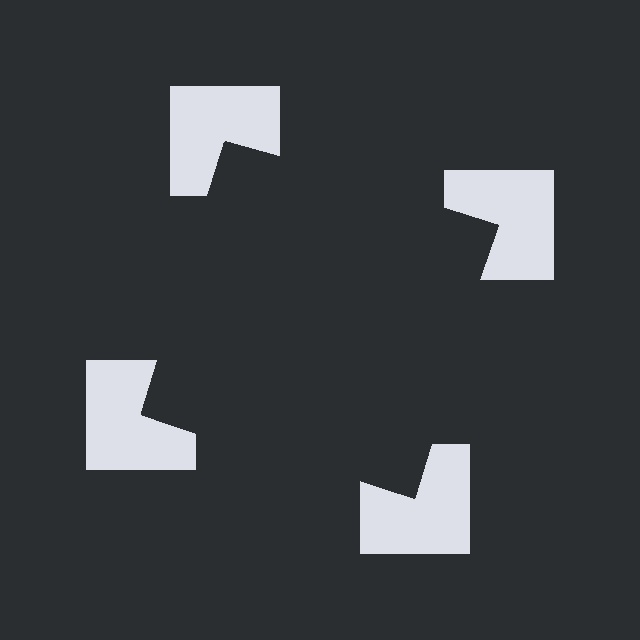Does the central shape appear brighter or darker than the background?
It typically appears slightly darker than the background, even though no actual brightness change is drawn.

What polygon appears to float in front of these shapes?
An illusory square — its edges are inferred from the aligned wedge cuts in the notched squares, not physically drawn.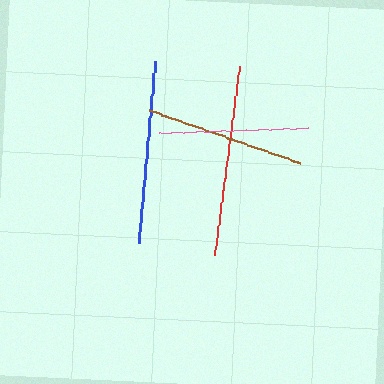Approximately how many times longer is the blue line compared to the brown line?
The blue line is approximately 1.1 times the length of the brown line.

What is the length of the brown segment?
The brown segment is approximately 161 pixels long.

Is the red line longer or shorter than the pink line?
The red line is longer than the pink line.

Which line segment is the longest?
The red line is the longest at approximately 191 pixels.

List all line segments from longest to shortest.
From longest to shortest: red, blue, brown, pink.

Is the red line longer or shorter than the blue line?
The red line is longer than the blue line.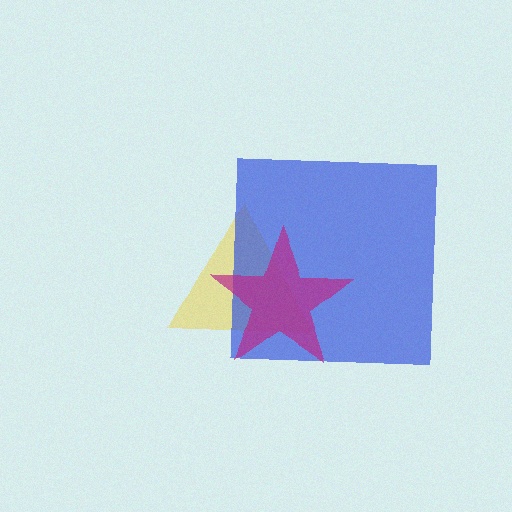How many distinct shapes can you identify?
There are 3 distinct shapes: a yellow triangle, a blue square, a magenta star.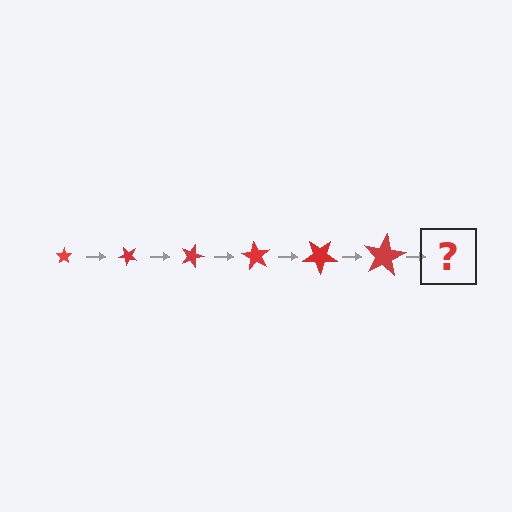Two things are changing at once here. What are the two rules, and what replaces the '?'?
The two rules are that the star grows larger each step and it rotates 45 degrees each step. The '?' should be a star, larger than the previous one and rotated 270 degrees from the start.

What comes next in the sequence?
The next element should be a star, larger than the previous one and rotated 270 degrees from the start.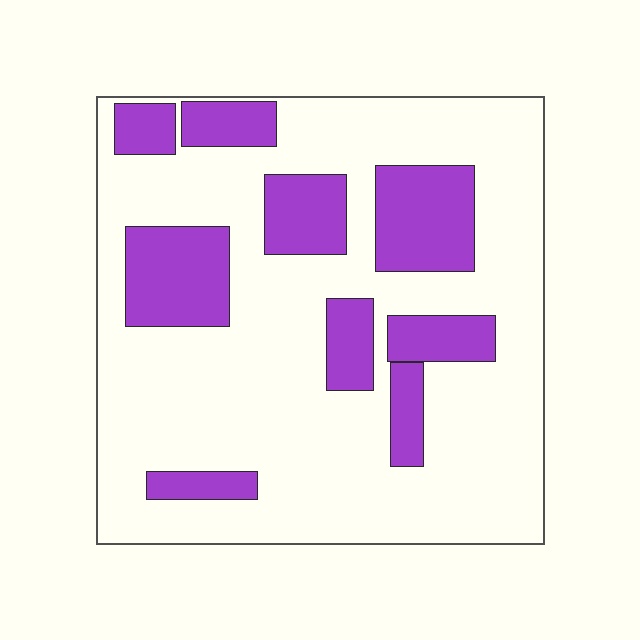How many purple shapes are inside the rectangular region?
9.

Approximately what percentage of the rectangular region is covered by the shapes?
Approximately 25%.